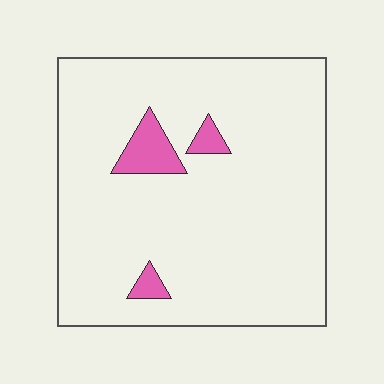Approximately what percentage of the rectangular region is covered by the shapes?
Approximately 5%.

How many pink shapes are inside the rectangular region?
3.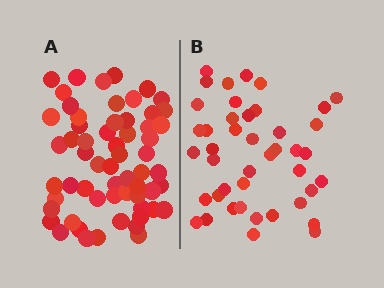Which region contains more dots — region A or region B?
Region A (the left region) has more dots.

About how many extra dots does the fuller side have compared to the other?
Region A has approximately 15 more dots than region B.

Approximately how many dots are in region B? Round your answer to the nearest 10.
About 40 dots. (The exact count is 43, which rounds to 40.)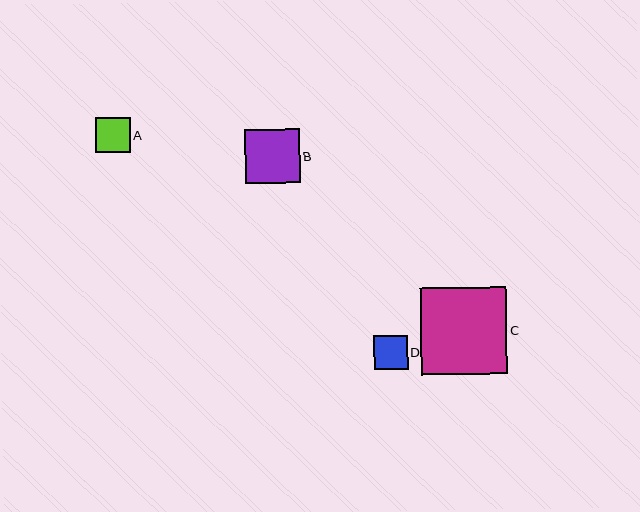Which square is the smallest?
Square D is the smallest with a size of approximately 34 pixels.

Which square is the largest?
Square C is the largest with a size of approximately 87 pixels.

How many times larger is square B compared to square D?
Square B is approximately 1.6 times the size of square D.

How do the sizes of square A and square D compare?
Square A and square D are approximately the same size.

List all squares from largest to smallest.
From largest to smallest: C, B, A, D.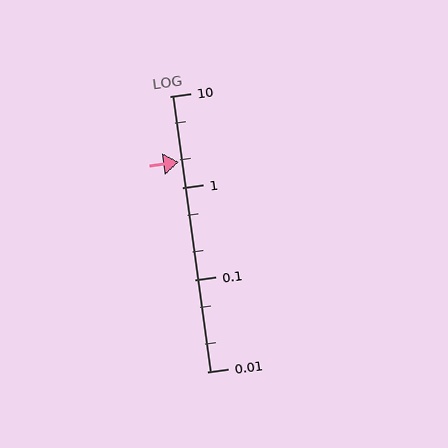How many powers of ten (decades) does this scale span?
The scale spans 3 decades, from 0.01 to 10.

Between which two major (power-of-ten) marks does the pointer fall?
The pointer is between 1 and 10.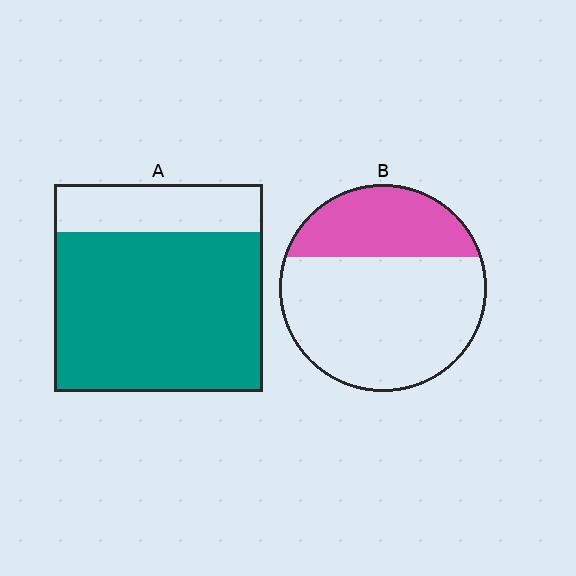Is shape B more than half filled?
No.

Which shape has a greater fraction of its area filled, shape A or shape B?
Shape A.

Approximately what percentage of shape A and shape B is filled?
A is approximately 75% and B is approximately 30%.